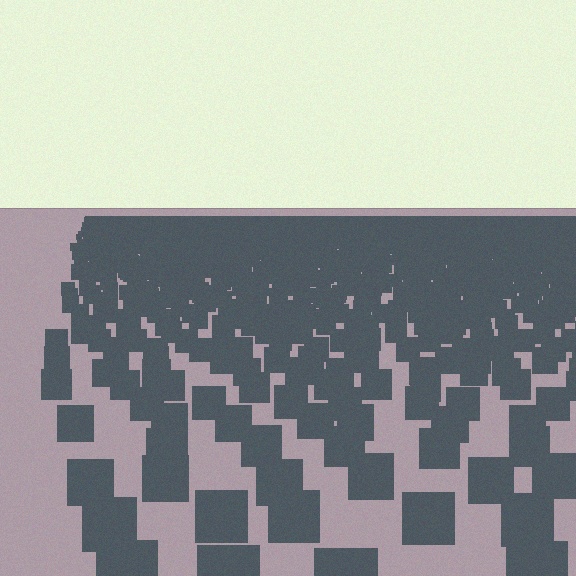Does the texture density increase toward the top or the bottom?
Density increases toward the top.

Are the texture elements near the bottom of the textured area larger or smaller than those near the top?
Larger. Near the bottom, elements are closer to the viewer and appear at a bigger on-screen size.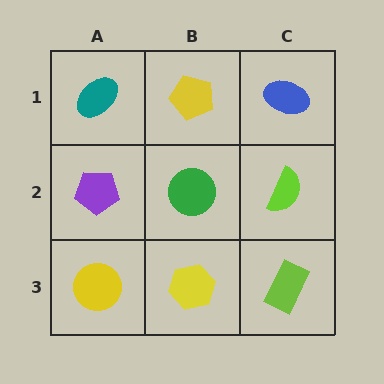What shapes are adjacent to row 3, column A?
A purple pentagon (row 2, column A), a yellow hexagon (row 3, column B).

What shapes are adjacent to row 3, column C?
A lime semicircle (row 2, column C), a yellow hexagon (row 3, column B).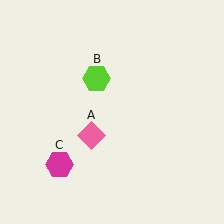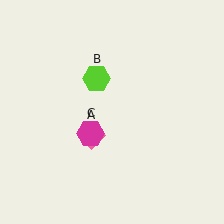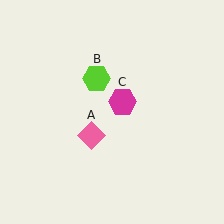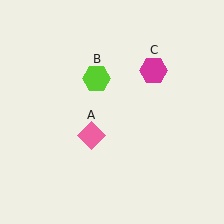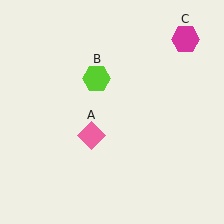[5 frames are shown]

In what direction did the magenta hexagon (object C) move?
The magenta hexagon (object C) moved up and to the right.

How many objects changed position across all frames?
1 object changed position: magenta hexagon (object C).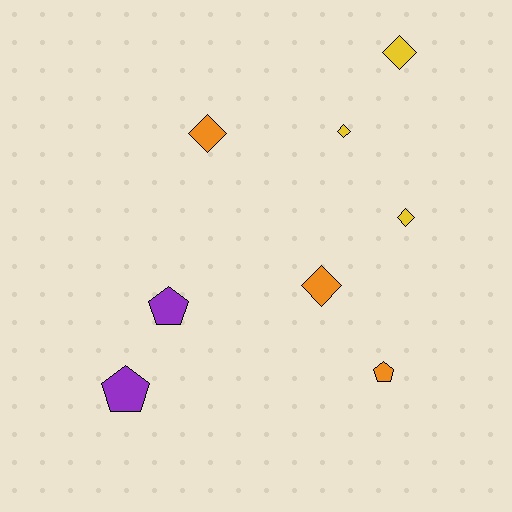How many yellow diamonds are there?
There are 3 yellow diamonds.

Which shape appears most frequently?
Diamond, with 5 objects.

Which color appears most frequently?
Orange, with 3 objects.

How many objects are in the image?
There are 8 objects.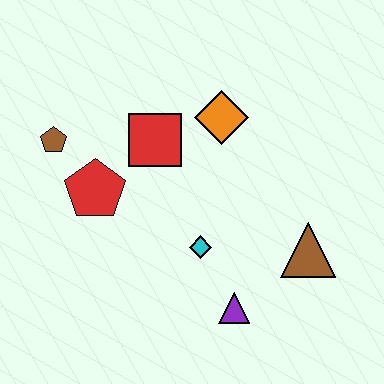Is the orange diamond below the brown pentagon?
No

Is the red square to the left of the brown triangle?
Yes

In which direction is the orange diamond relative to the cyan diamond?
The orange diamond is above the cyan diamond.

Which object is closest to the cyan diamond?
The purple triangle is closest to the cyan diamond.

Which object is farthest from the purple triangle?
The brown pentagon is farthest from the purple triangle.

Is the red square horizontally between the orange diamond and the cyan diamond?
No